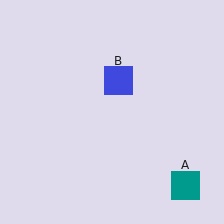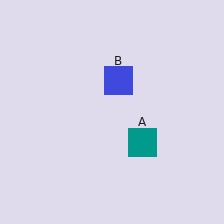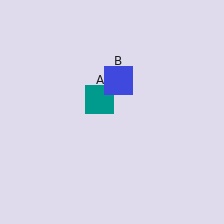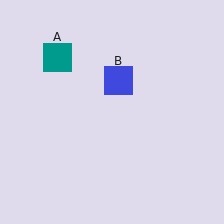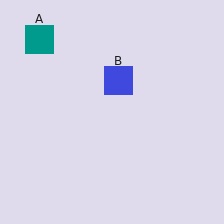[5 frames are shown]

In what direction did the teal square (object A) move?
The teal square (object A) moved up and to the left.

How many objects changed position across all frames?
1 object changed position: teal square (object A).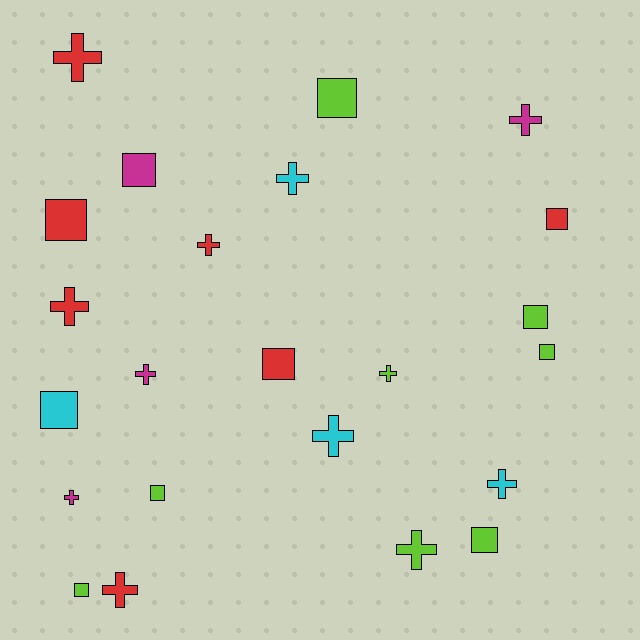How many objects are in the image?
There are 23 objects.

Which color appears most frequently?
Lime, with 8 objects.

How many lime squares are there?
There are 6 lime squares.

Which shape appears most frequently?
Cross, with 12 objects.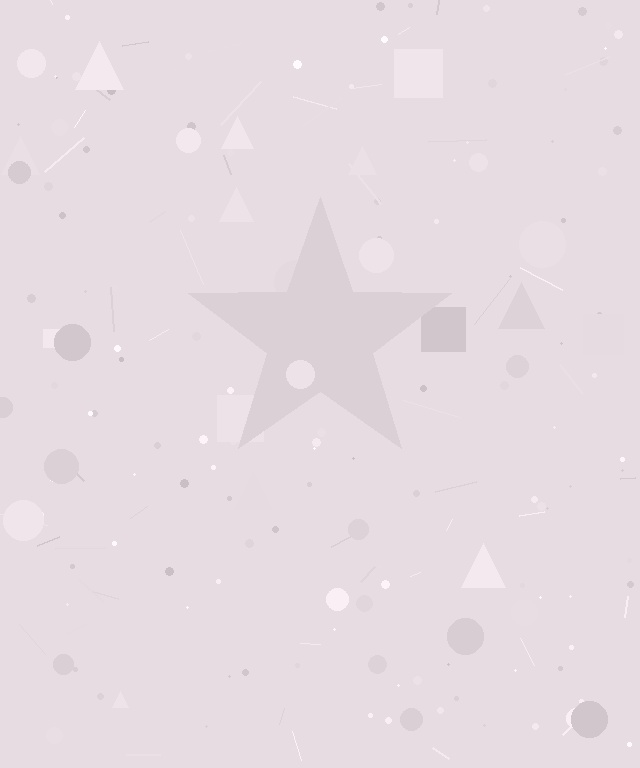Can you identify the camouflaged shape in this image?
The camouflaged shape is a star.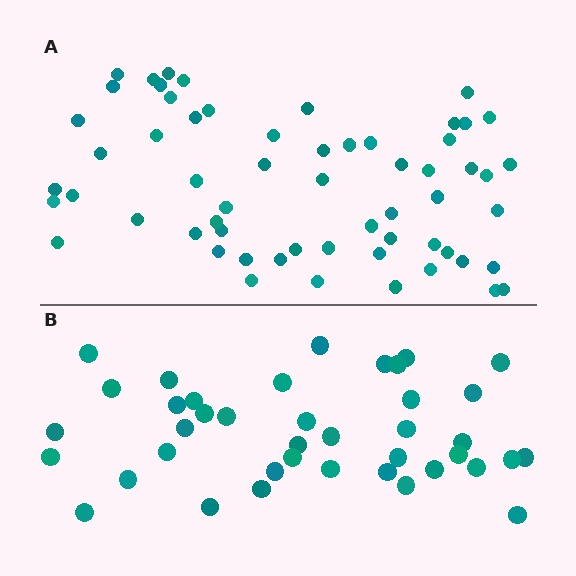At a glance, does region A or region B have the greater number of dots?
Region A (the top region) has more dots.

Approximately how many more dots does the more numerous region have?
Region A has approximately 20 more dots than region B.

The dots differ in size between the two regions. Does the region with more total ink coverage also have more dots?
No. Region B has more total ink coverage because its dots are larger, but region A actually contains more individual dots. Total area can be misleading — the number of items is what matters here.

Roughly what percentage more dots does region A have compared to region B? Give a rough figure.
About 50% more.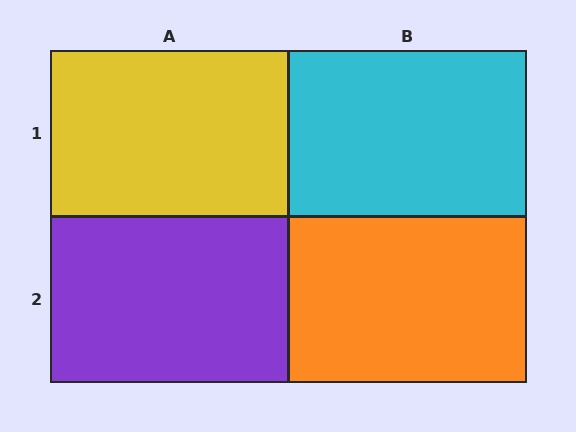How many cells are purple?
1 cell is purple.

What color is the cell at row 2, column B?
Orange.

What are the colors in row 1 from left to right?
Yellow, cyan.